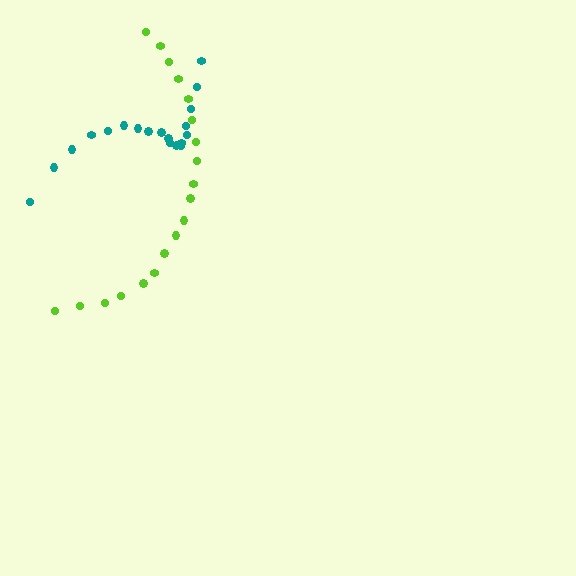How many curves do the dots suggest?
There are 2 distinct paths.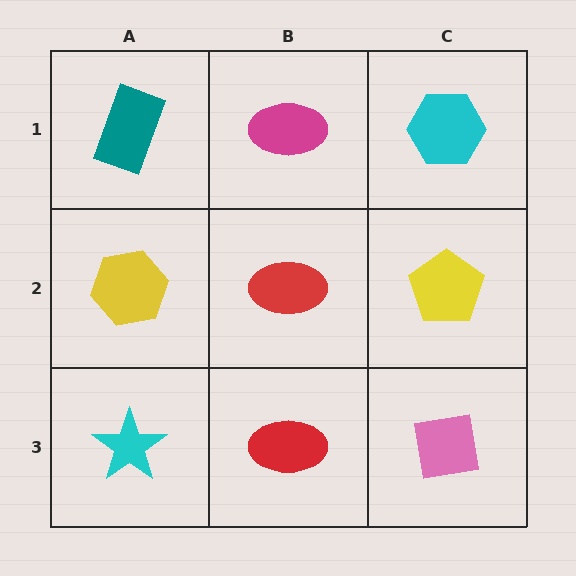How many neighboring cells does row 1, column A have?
2.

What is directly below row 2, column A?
A cyan star.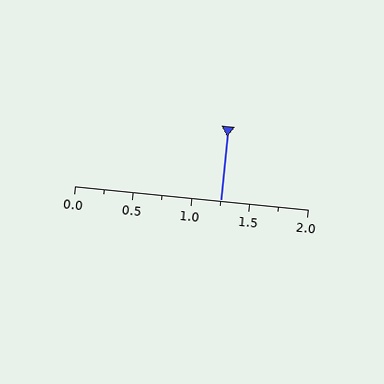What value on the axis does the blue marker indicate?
The marker indicates approximately 1.25.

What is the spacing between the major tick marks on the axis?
The major ticks are spaced 0.5 apart.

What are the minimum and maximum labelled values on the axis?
The axis runs from 0.0 to 2.0.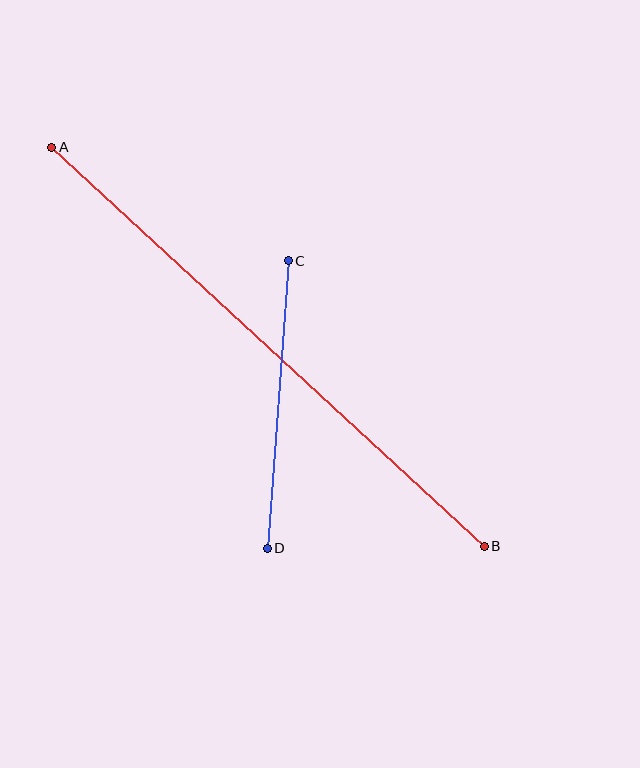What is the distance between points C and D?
The distance is approximately 288 pixels.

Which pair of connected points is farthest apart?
Points A and B are farthest apart.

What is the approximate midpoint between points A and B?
The midpoint is at approximately (268, 347) pixels.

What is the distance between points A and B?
The distance is approximately 589 pixels.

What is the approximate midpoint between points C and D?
The midpoint is at approximately (278, 404) pixels.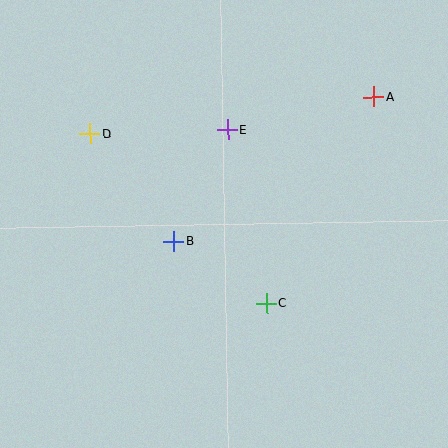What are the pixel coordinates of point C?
Point C is at (267, 304).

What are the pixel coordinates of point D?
Point D is at (90, 134).